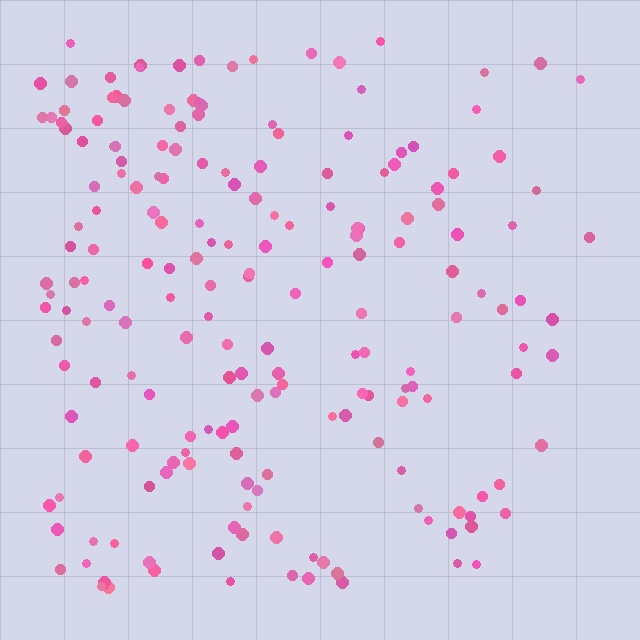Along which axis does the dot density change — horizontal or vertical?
Horizontal.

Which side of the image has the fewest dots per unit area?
The right.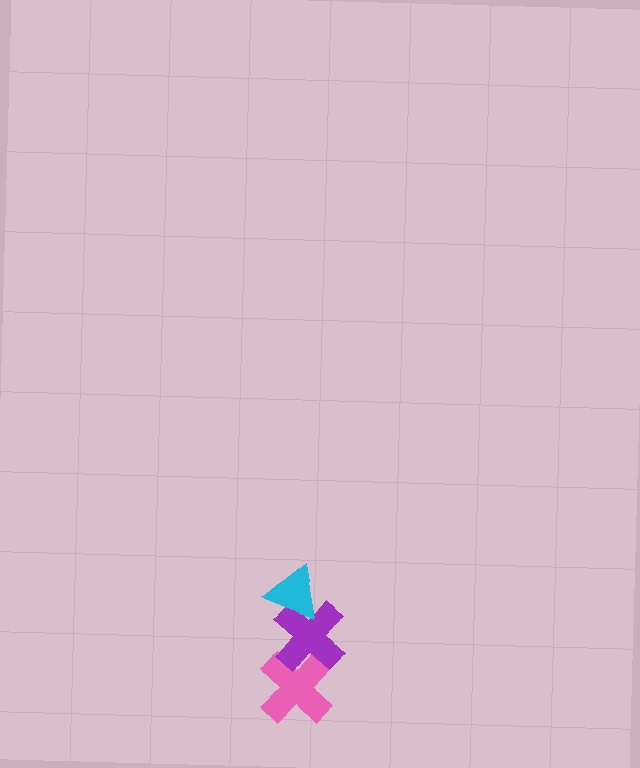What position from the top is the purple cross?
The purple cross is 2nd from the top.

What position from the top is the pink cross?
The pink cross is 3rd from the top.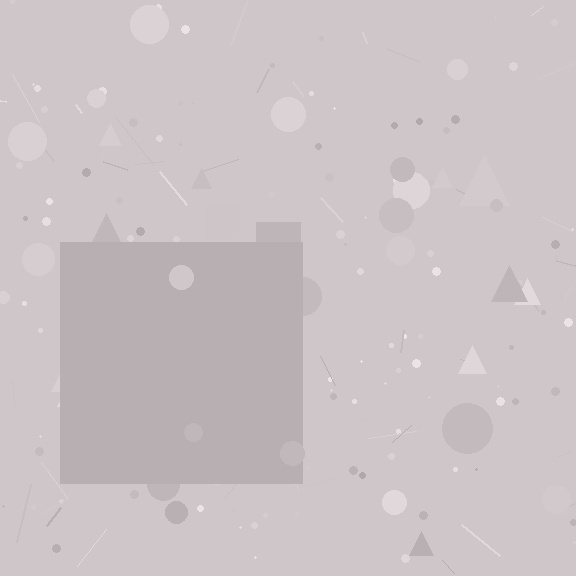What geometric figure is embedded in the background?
A square is embedded in the background.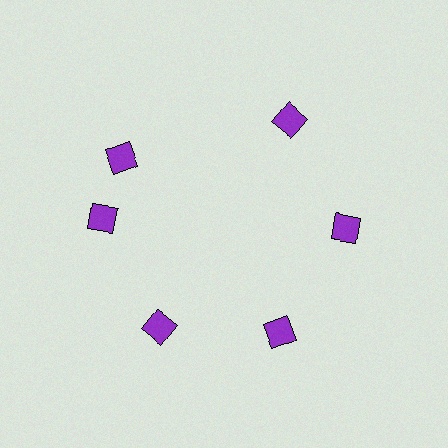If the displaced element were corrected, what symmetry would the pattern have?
It would have 6-fold rotational symmetry — the pattern would map onto itself every 60 degrees.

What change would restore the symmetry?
The symmetry would be restored by rotating it back into even spacing with its neighbors so that all 6 diamonds sit at equal angles and equal distance from the center.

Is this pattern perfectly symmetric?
No. The 6 purple diamonds are arranged in a ring, but one element near the 11 o'clock position is rotated out of alignment along the ring, breaking the 6-fold rotational symmetry.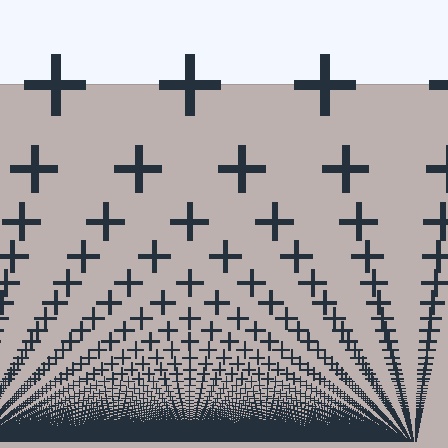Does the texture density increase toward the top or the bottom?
Density increases toward the bottom.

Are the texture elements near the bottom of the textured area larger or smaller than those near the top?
Smaller. The gradient is inverted — elements near the bottom are smaller and denser.